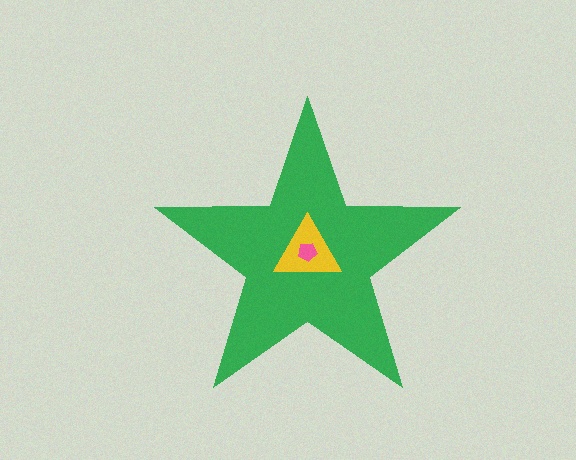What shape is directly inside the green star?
The yellow triangle.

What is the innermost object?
The pink pentagon.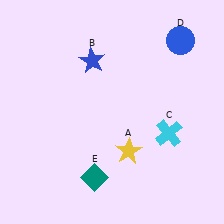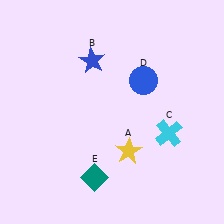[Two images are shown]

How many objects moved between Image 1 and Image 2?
1 object moved between the two images.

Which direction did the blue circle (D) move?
The blue circle (D) moved down.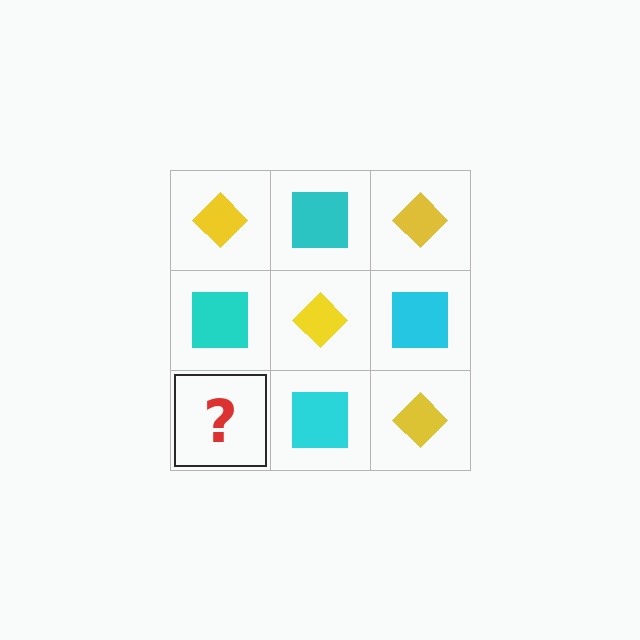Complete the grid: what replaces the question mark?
The question mark should be replaced with a yellow diamond.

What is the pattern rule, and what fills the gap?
The rule is that it alternates yellow diamond and cyan square in a checkerboard pattern. The gap should be filled with a yellow diamond.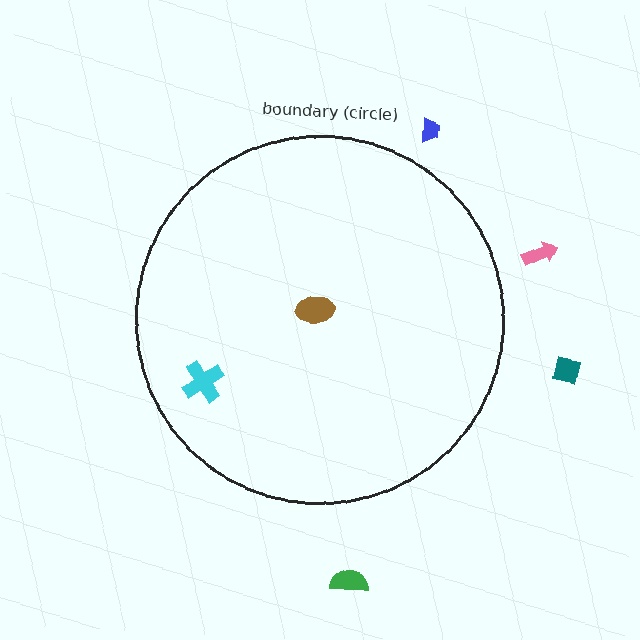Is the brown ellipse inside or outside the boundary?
Inside.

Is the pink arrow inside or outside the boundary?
Outside.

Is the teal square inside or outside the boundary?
Outside.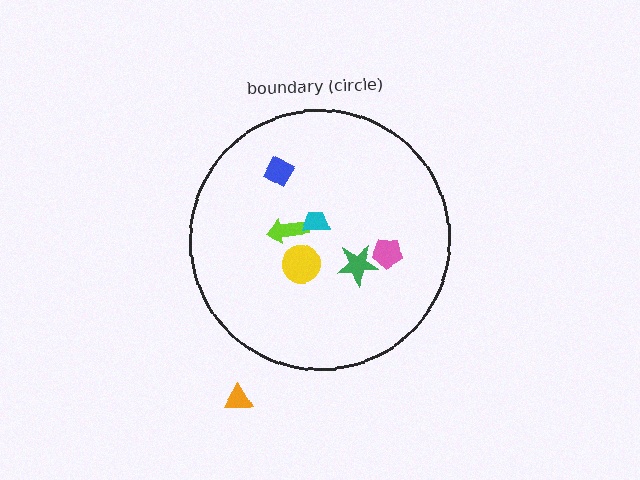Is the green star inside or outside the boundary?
Inside.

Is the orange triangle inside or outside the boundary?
Outside.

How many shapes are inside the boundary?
6 inside, 1 outside.